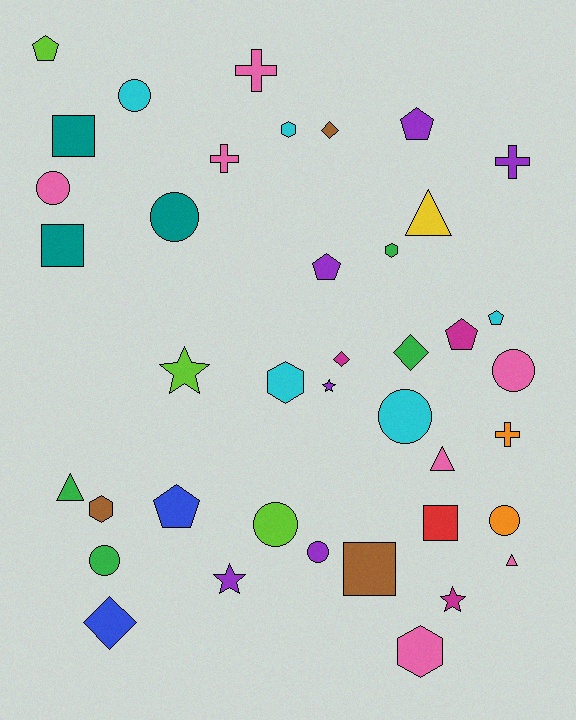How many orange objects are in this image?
There are 2 orange objects.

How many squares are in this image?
There are 4 squares.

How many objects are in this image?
There are 40 objects.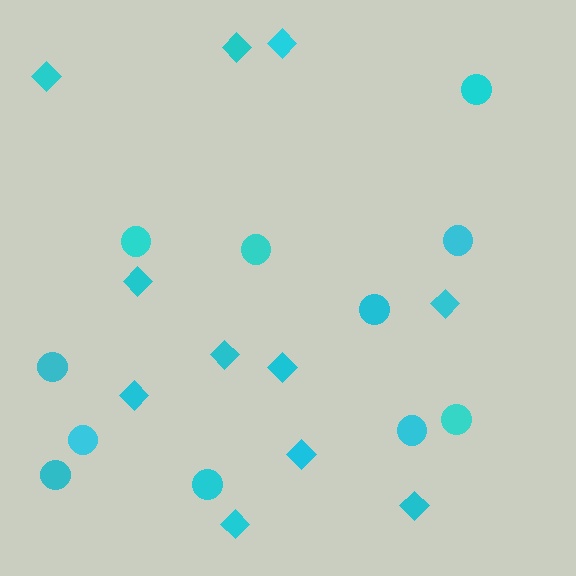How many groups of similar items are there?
There are 2 groups: one group of diamonds (11) and one group of circles (11).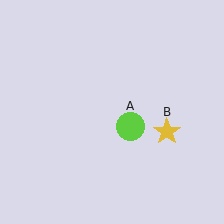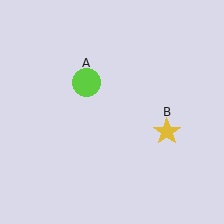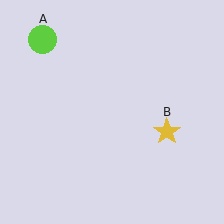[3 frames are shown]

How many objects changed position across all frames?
1 object changed position: lime circle (object A).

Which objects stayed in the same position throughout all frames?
Yellow star (object B) remained stationary.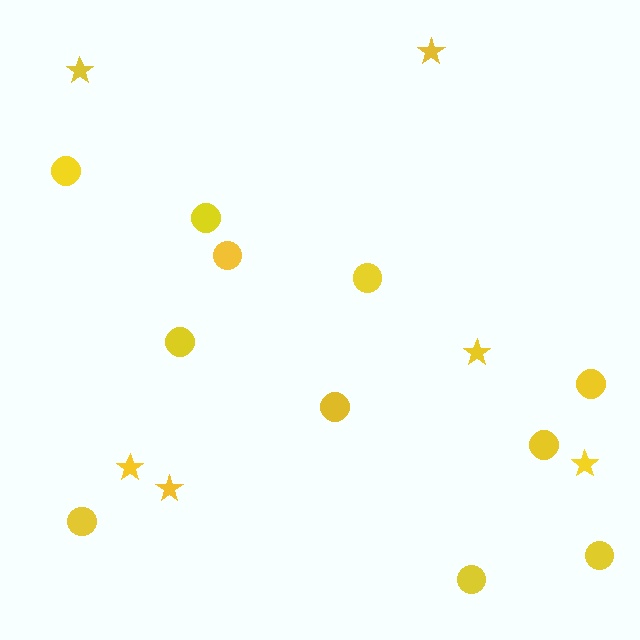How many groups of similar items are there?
There are 2 groups: one group of circles (11) and one group of stars (6).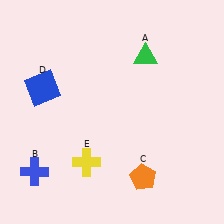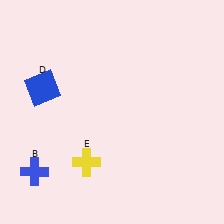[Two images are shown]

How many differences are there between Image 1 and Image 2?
There are 2 differences between the two images.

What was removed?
The green triangle (A), the orange pentagon (C) were removed in Image 2.